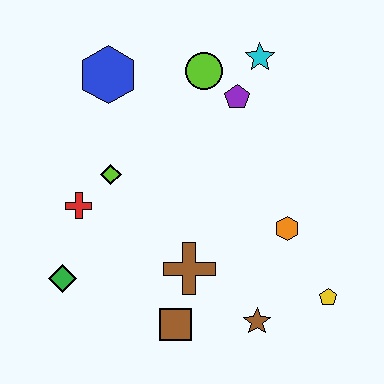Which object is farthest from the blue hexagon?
The yellow pentagon is farthest from the blue hexagon.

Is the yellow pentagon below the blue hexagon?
Yes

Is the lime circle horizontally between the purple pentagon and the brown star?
No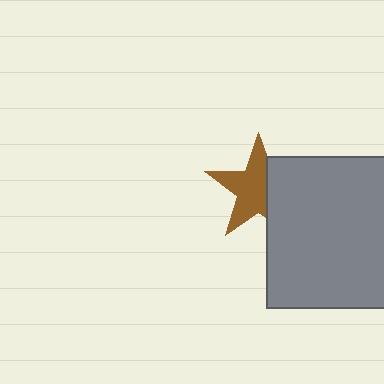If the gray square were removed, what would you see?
You would see the complete brown star.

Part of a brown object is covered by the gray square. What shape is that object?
It is a star.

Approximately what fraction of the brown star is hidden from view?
Roughly 37% of the brown star is hidden behind the gray square.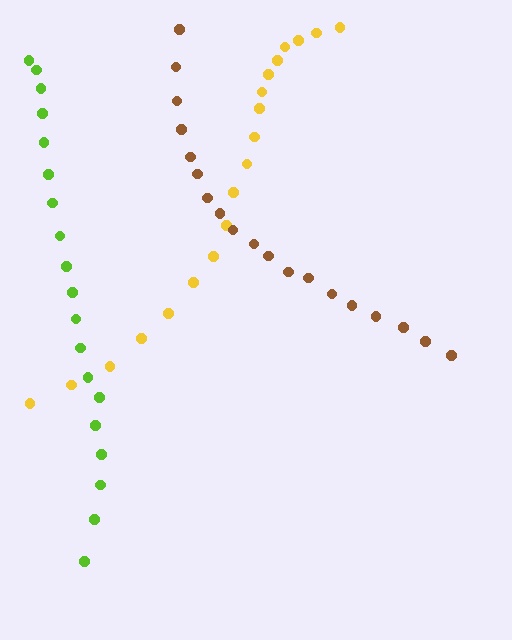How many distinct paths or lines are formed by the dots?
There are 3 distinct paths.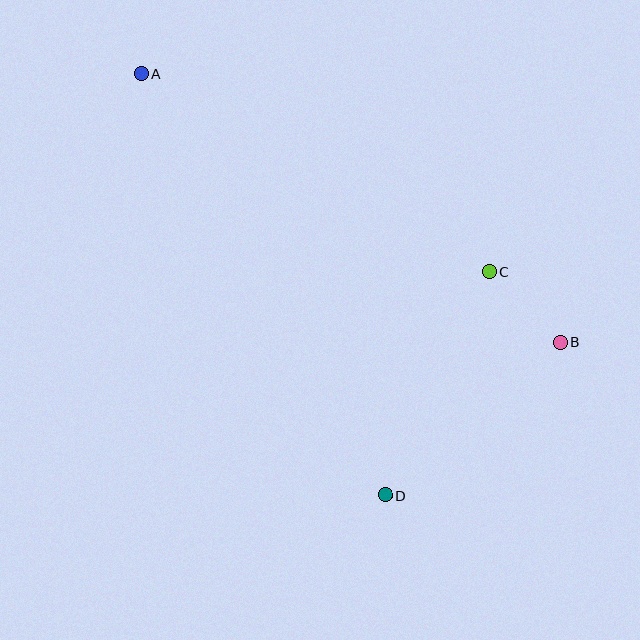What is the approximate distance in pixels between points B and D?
The distance between B and D is approximately 233 pixels.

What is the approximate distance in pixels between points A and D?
The distance between A and D is approximately 487 pixels.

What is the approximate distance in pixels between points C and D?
The distance between C and D is approximately 247 pixels.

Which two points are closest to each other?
Points B and C are closest to each other.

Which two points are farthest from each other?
Points A and B are farthest from each other.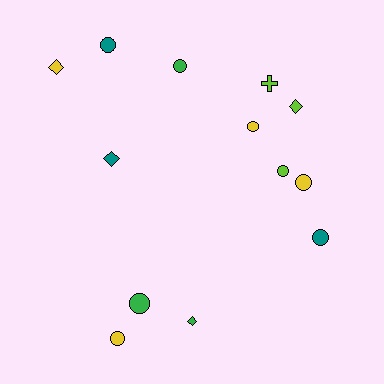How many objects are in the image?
There are 13 objects.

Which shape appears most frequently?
Circle, with 8 objects.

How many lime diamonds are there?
There is 1 lime diamond.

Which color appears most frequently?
Yellow, with 4 objects.